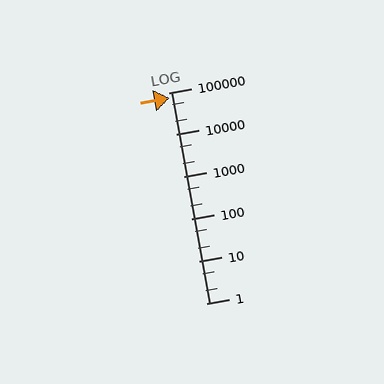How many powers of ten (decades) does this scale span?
The scale spans 5 decades, from 1 to 100000.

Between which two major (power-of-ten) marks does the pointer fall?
The pointer is between 10000 and 100000.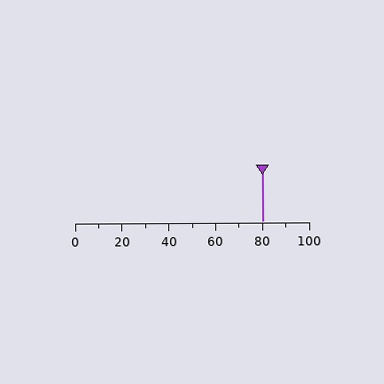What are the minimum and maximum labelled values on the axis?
The axis runs from 0 to 100.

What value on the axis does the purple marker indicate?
The marker indicates approximately 80.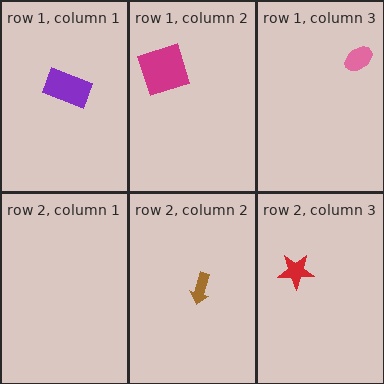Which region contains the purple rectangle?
The row 1, column 1 region.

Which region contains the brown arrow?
The row 2, column 2 region.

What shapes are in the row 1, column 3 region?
The pink ellipse.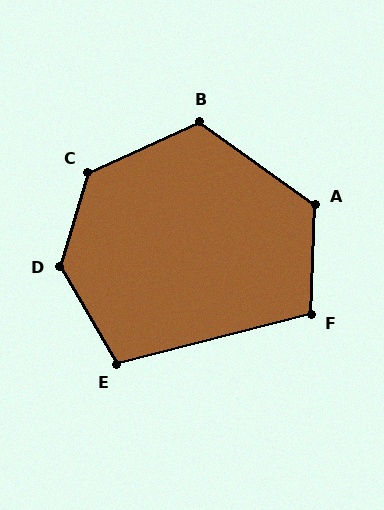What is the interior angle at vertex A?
Approximately 123 degrees (obtuse).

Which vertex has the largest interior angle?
D, at approximately 133 degrees.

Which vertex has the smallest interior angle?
E, at approximately 106 degrees.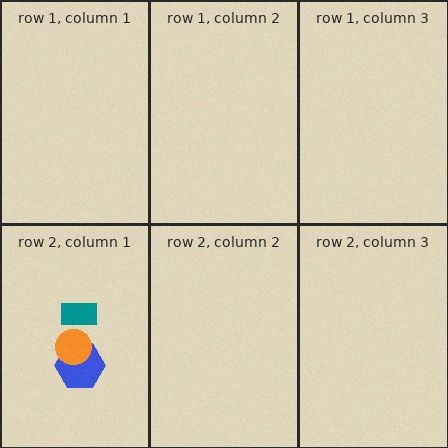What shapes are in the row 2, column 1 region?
The teal rectangle, the blue hexagon, the orange circle.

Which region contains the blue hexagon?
The row 2, column 1 region.